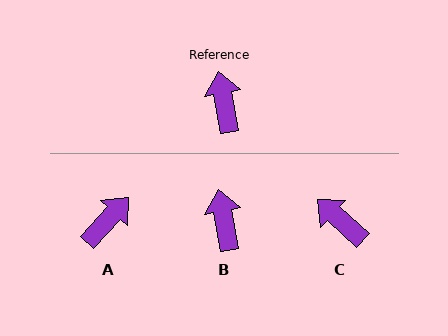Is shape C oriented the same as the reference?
No, it is off by about 38 degrees.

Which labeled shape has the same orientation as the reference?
B.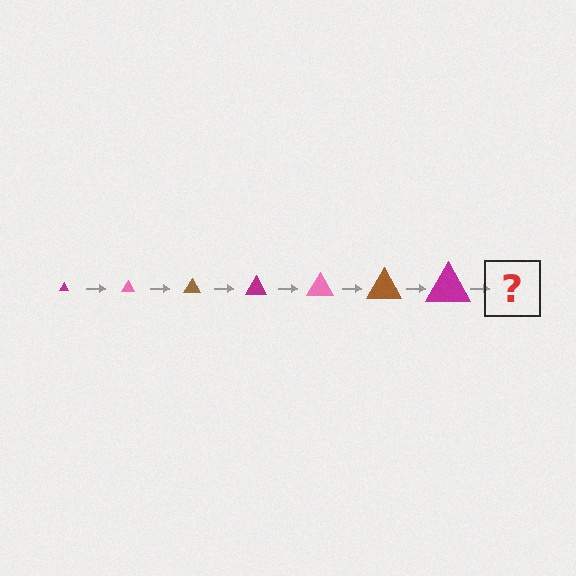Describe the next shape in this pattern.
It should be a pink triangle, larger than the previous one.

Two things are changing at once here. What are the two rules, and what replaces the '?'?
The two rules are that the triangle grows larger each step and the color cycles through magenta, pink, and brown. The '?' should be a pink triangle, larger than the previous one.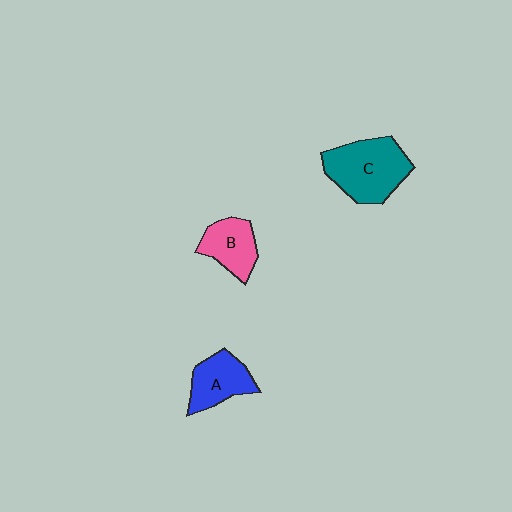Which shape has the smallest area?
Shape B (pink).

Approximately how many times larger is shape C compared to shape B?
Approximately 1.7 times.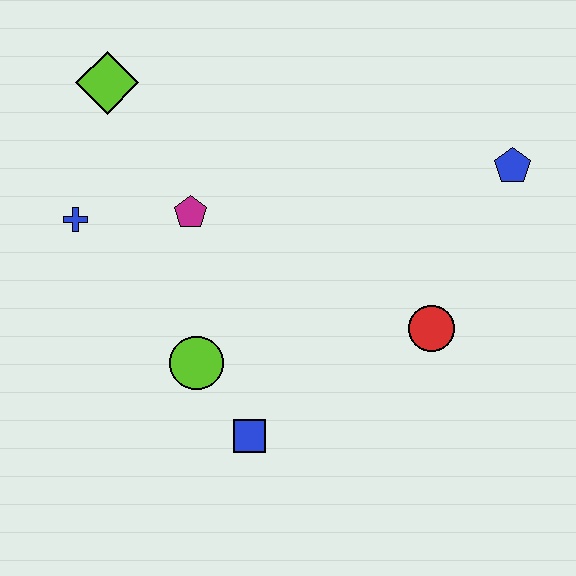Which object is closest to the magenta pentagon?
The blue cross is closest to the magenta pentagon.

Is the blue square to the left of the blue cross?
No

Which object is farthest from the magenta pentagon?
The blue pentagon is farthest from the magenta pentagon.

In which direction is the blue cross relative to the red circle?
The blue cross is to the left of the red circle.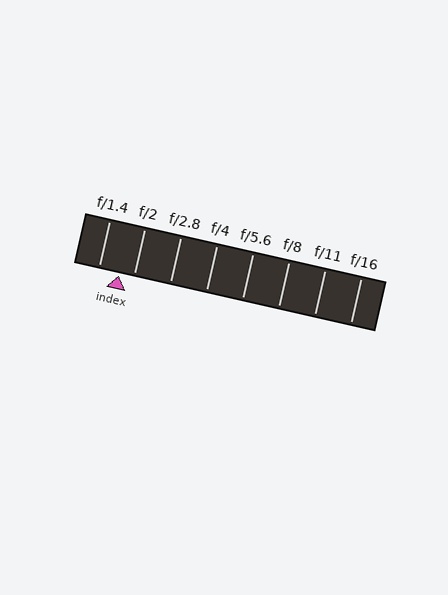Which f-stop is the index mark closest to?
The index mark is closest to f/2.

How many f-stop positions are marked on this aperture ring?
There are 8 f-stop positions marked.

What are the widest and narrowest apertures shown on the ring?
The widest aperture shown is f/1.4 and the narrowest is f/16.